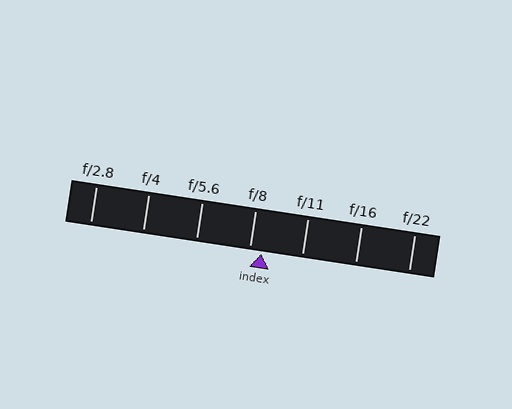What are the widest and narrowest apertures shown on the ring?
The widest aperture shown is f/2.8 and the narrowest is f/22.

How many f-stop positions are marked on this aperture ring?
There are 7 f-stop positions marked.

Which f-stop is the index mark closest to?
The index mark is closest to f/8.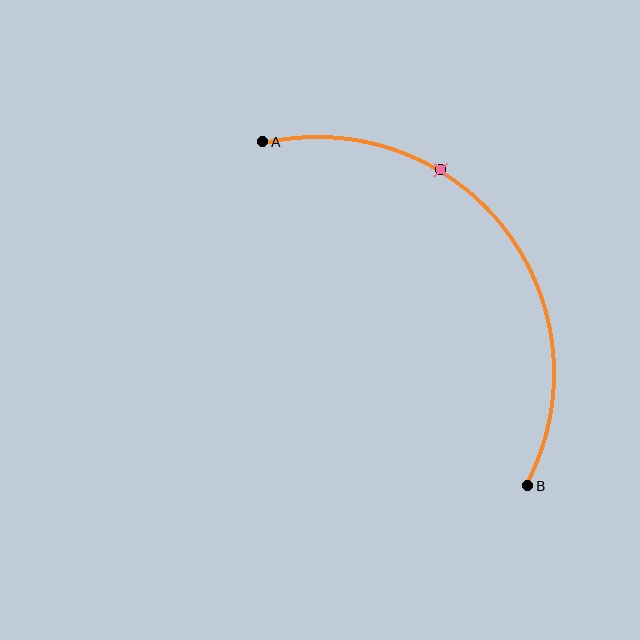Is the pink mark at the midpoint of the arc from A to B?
No. The pink mark lies on the arc but is closer to endpoint A. The arc midpoint would be at the point on the curve equidistant along the arc from both A and B.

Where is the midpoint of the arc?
The arc midpoint is the point on the curve farthest from the straight line joining A and B. It sits above and to the right of that line.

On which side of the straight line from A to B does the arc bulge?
The arc bulges above and to the right of the straight line connecting A and B.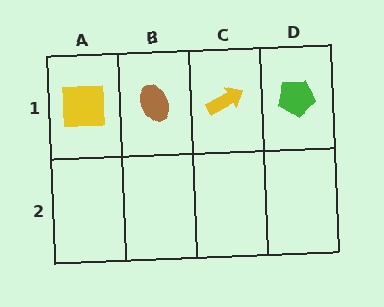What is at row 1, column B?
A brown ellipse.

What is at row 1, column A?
A yellow square.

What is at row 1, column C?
A yellow arrow.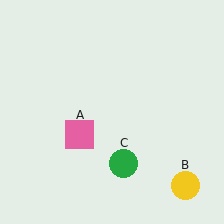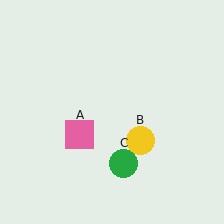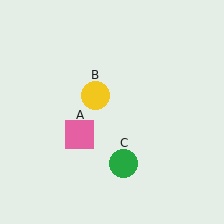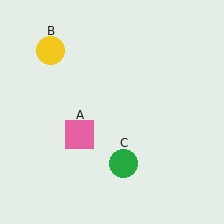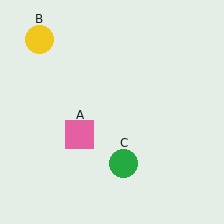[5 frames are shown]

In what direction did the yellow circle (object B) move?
The yellow circle (object B) moved up and to the left.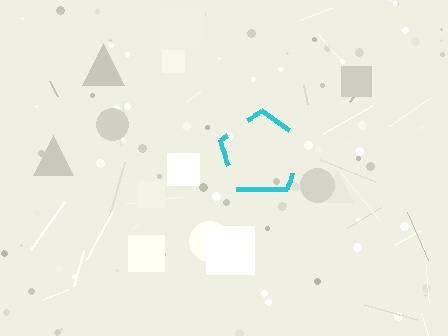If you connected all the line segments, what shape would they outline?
They would outline a pentagon.